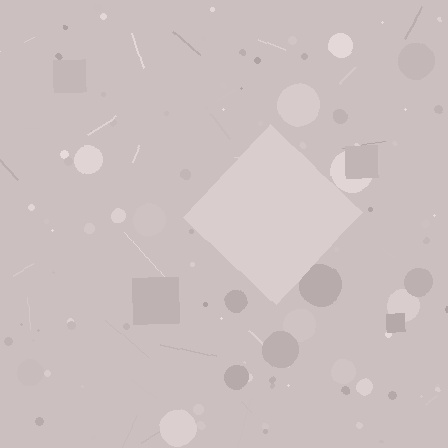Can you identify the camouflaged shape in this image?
The camouflaged shape is a diamond.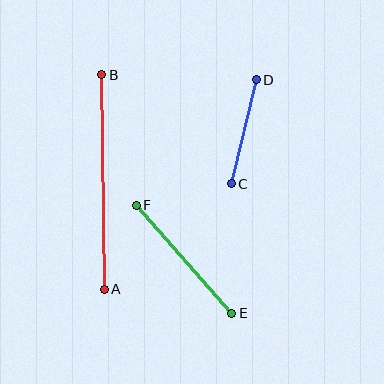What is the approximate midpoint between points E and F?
The midpoint is at approximately (184, 259) pixels.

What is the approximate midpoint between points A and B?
The midpoint is at approximately (103, 182) pixels.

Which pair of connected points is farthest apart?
Points A and B are farthest apart.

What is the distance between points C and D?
The distance is approximately 107 pixels.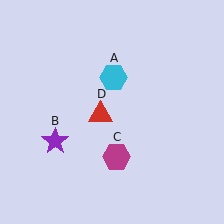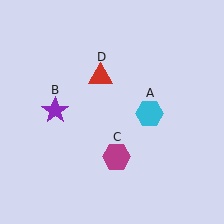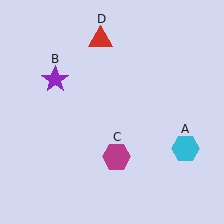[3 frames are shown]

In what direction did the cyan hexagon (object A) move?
The cyan hexagon (object A) moved down and to the right.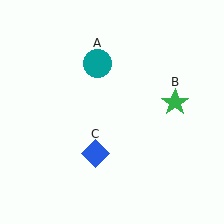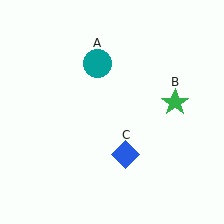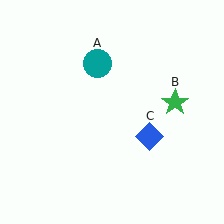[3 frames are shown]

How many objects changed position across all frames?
1 object changed position: blue diamond (object C).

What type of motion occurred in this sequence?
The blue diamond (object C) rotated counterclockwise around the center of the scene.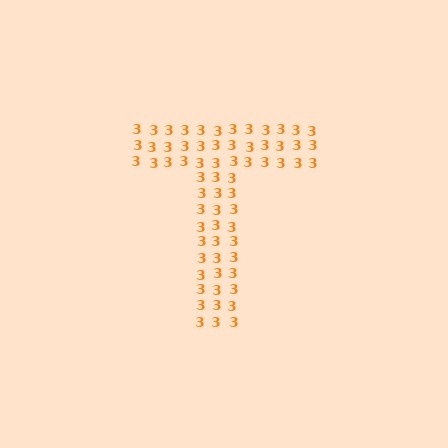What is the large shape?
The large shape is the letter T.